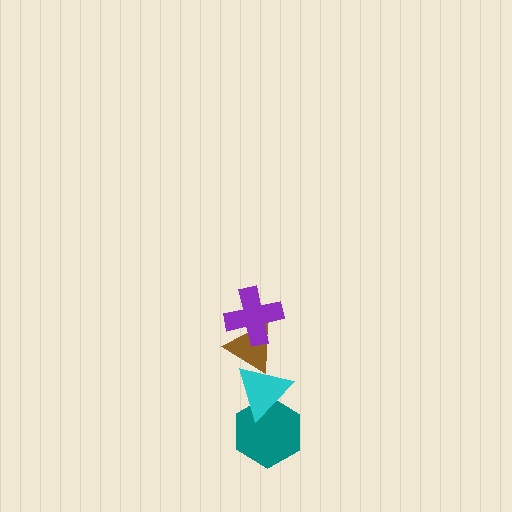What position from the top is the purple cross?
The purple cross is 1st from the top.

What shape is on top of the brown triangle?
The purple cross is on top of the brown triangle.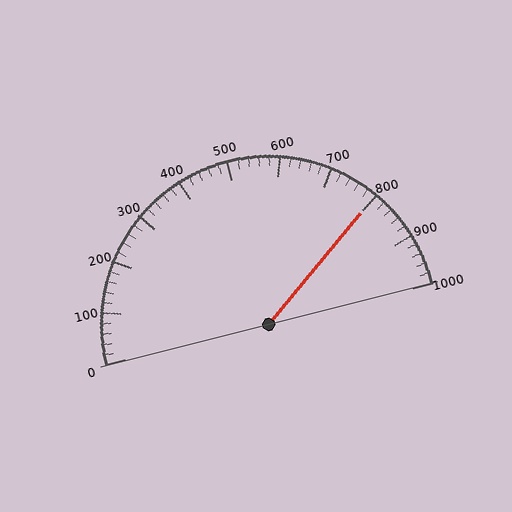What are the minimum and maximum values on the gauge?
The gauge ranges from 0 to 1000.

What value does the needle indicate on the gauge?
The needle indicates approximately 800.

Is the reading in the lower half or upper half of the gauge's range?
The reading is in the upper half of the range (0 to 1000).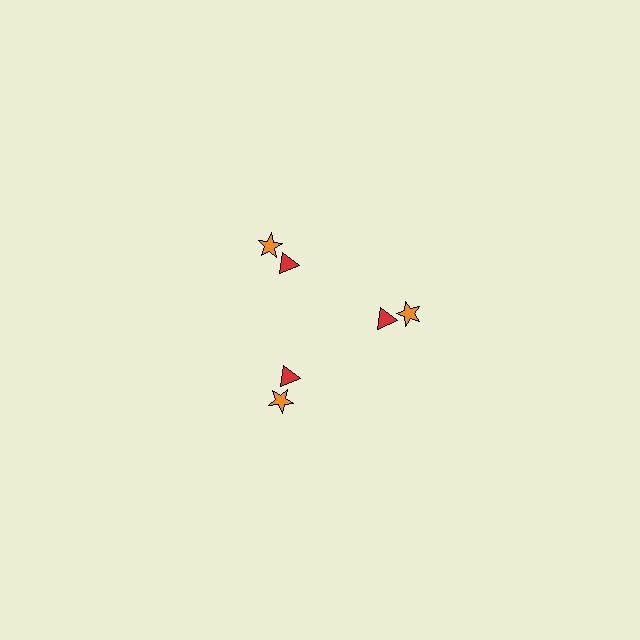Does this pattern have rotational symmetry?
Yes, this pattern has 3-fold rotational symmetry. It looks the same after rotating 120 degrees around the center.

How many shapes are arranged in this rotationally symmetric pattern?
There are 6 shapes, arranged in 3 groups of 2.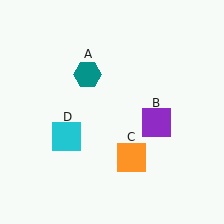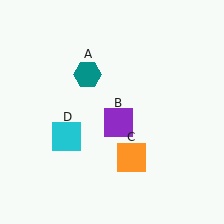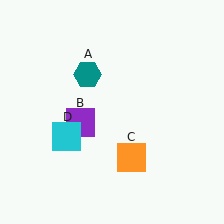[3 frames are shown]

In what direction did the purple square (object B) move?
The purple square (object B) moved left.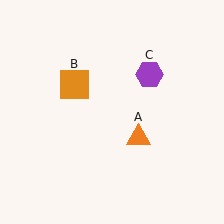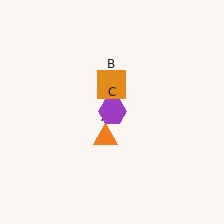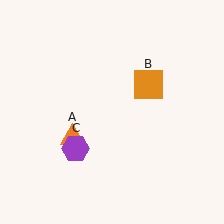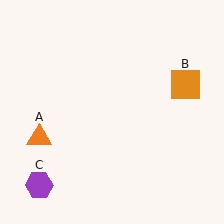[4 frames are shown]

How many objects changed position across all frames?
3 objects changed position: orange triangle (object A), orange square (object B), purple hexagon (object C).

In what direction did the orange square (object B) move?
The orange square (object B) moved right.